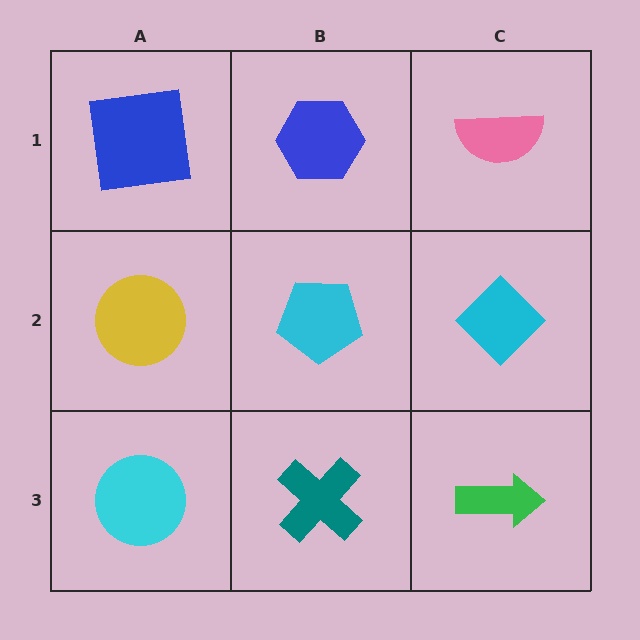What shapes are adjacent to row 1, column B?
A cyan pentagon (row 2, column B), a blue square (row 1, column A), a pink semicircle (row 1, column C).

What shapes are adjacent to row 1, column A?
A yellow circle (row 2, column A), a blue hexagon (row 1, column B).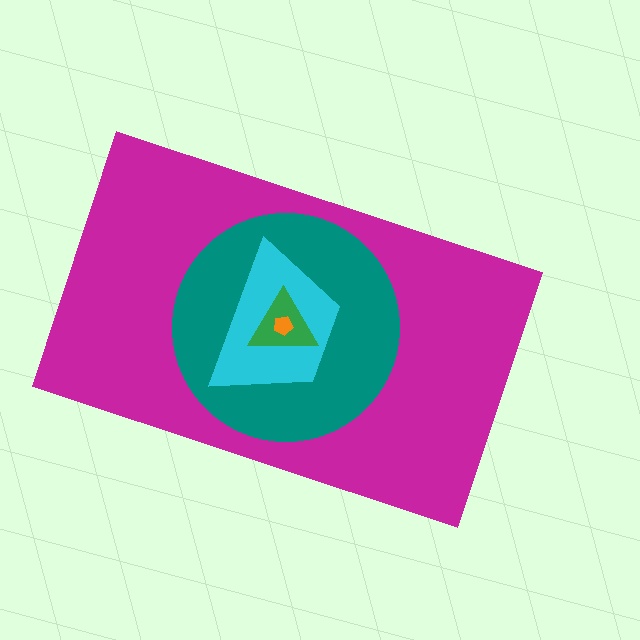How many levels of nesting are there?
5.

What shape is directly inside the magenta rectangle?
The teal circle.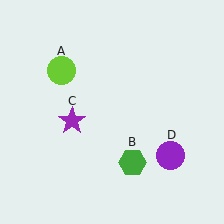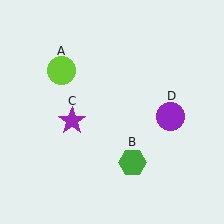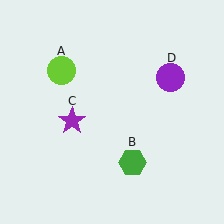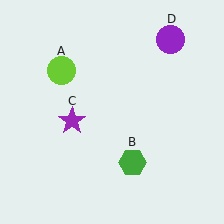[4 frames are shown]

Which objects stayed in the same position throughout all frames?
Lime circle (object A) and green hexagon (object B) and purple star (object C) remained stationary.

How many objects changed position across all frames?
1 object changed position: purple circle (object D).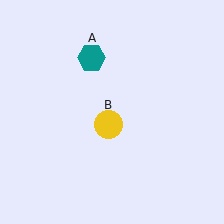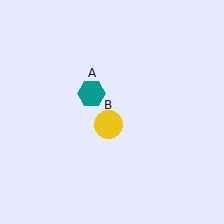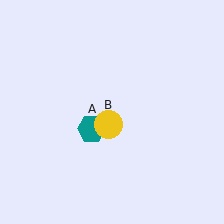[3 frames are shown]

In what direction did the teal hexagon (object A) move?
The teal hexagon (object A) moved down.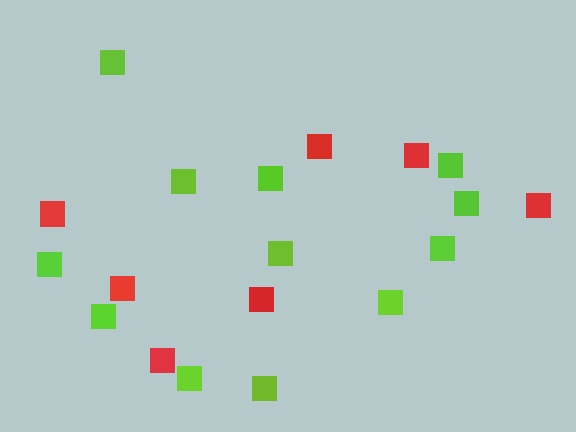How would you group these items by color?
There are 2 groups: one group of lime squares (12) and one group of red squares (7).